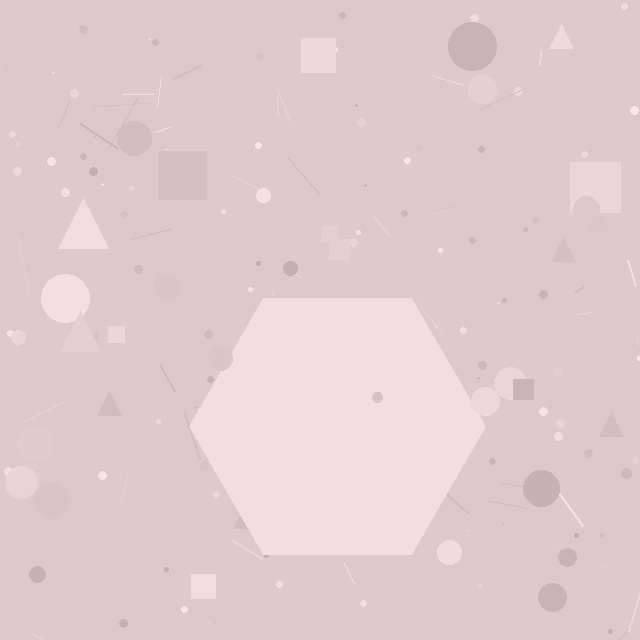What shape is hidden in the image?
A hexagon is hidden in the image.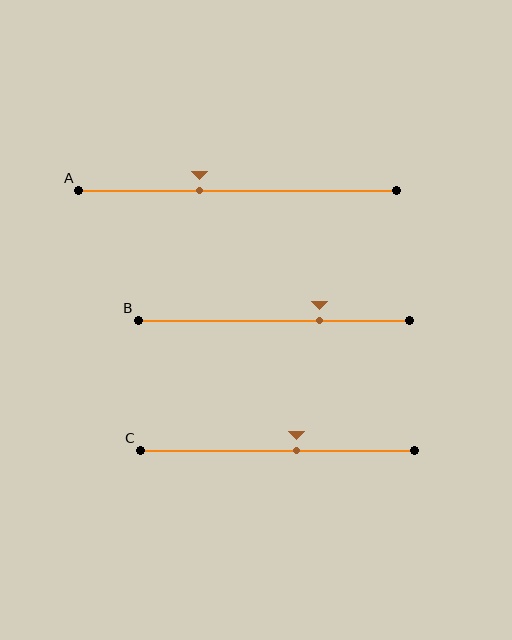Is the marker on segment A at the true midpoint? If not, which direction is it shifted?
No, the marker on segment A is shifted to the left by about 12% of the segment length.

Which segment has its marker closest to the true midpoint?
Segment C has its marker closest to the true midpoint.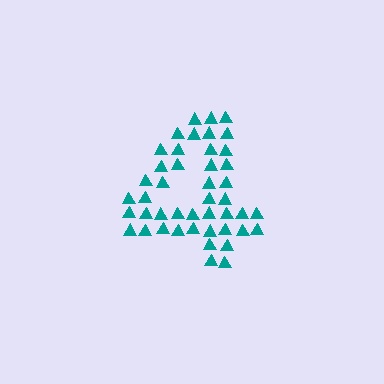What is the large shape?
The large shape is the digit 4.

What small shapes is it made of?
It is made of small triangles.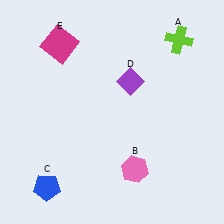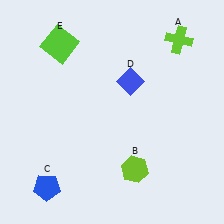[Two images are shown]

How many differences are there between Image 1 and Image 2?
There are 3 differences between the two images.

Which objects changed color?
B changed from pink to lime. D changed from purple to blue. E changed from magenta to lime.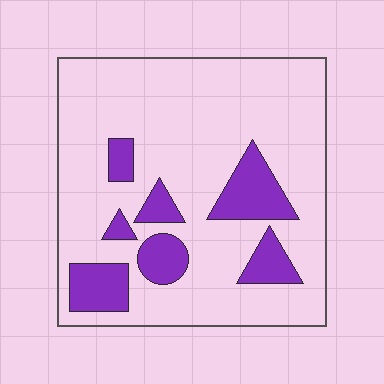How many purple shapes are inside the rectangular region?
7.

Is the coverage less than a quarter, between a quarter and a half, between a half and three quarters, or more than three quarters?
Less than a quarter.